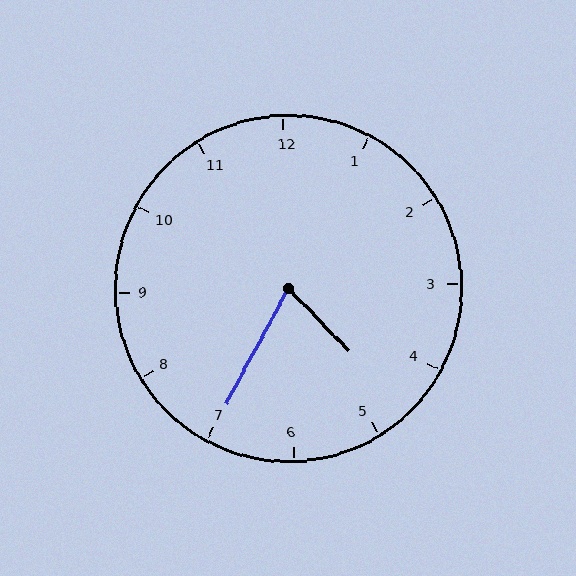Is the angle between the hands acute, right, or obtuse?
It is acute.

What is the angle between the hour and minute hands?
Approximately 72 degrees.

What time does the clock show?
4:35.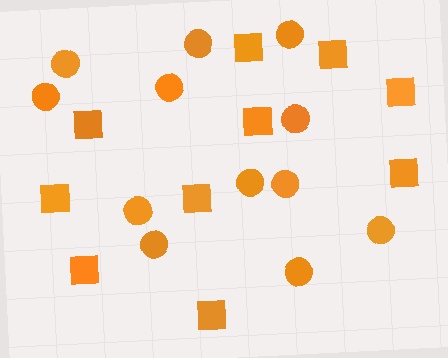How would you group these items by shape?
There are 2 groups: one group of circles (12) and one group of squares (10).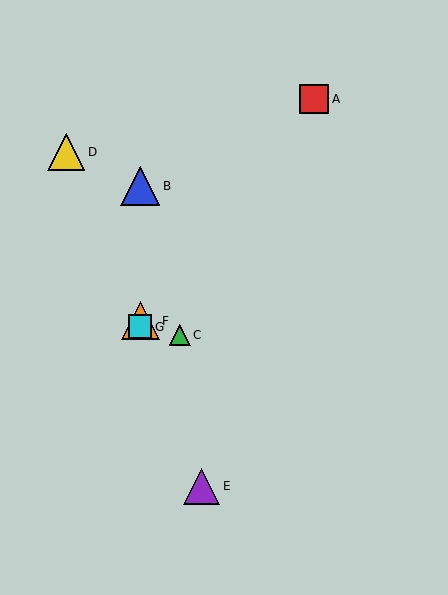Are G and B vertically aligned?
Yes, both are at x≈140.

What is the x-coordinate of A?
Object A is at x≈314.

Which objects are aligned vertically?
Objects B, F, G are aligned vertically.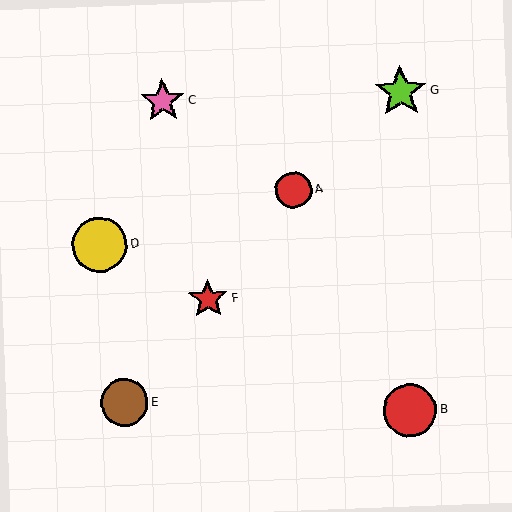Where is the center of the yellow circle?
The center of the yellow circle is at (100, 245).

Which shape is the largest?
The yellow circle (labeled D) is the largest.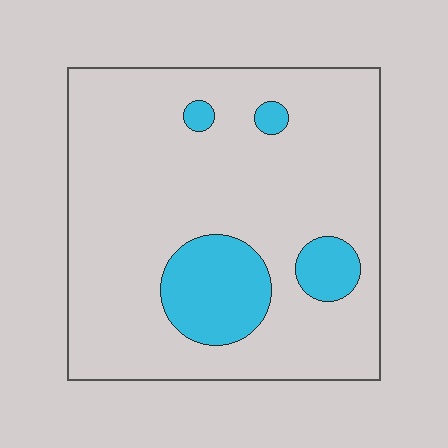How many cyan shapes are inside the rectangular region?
4.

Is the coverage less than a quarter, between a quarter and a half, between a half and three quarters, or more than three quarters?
Less than a quarter.